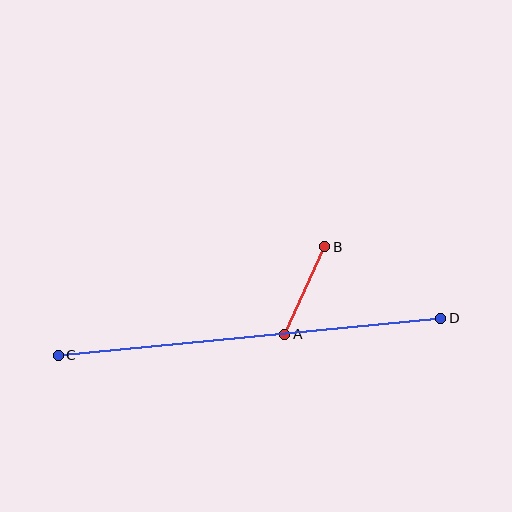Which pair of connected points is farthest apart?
Points C and D are farthest apart.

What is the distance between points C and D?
The distance is approximately 384 pixels.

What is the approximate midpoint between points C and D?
The midpoint is at approximately (249, 337) pixels.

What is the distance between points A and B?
The distance is approximately 96 pixels.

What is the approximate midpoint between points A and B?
The midpoint is at approximately (305, 290) pixels.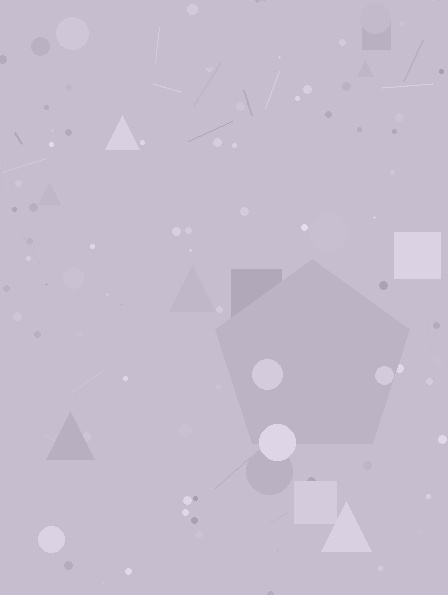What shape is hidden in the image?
A pentagon is hidden in the image.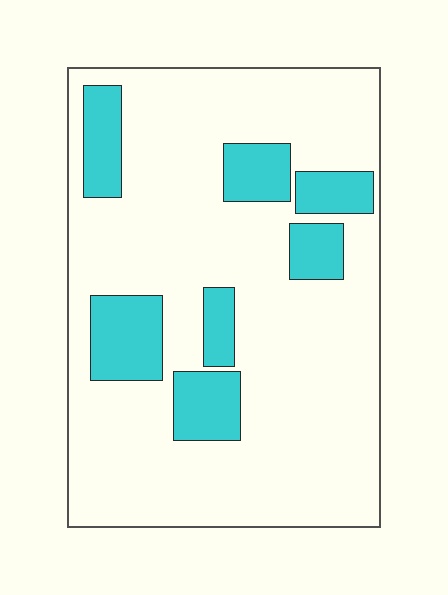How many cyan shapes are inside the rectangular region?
7.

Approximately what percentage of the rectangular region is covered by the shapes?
Approximately 20%.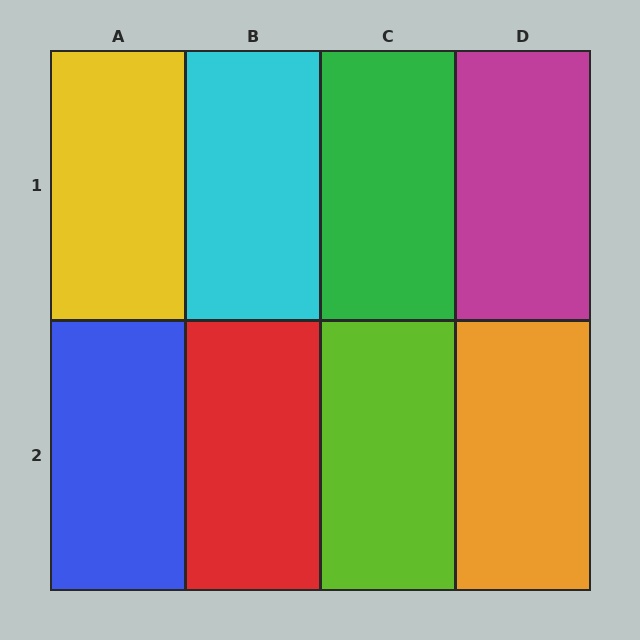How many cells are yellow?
1 cell is yellow.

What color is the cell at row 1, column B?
Cyan.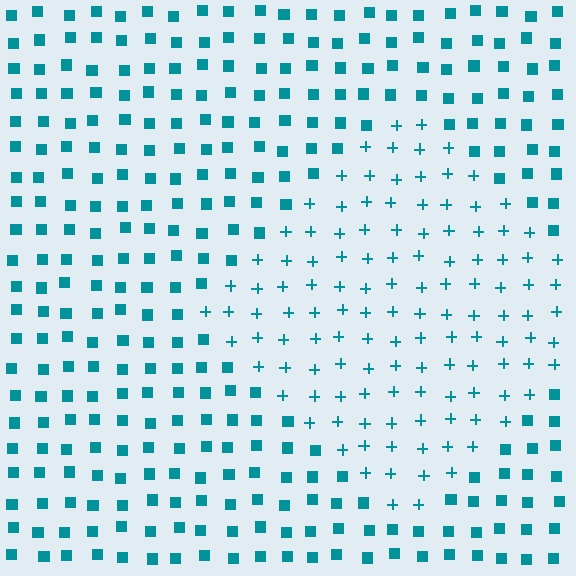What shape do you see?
I see a diamond.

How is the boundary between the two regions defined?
The boundary is defined by a change in element shape: plus signs inside vs. squares outside. All elements share the same color and spacing.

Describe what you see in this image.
The image is filled with small teal elements arranged in a uniform grid. A diamond-shaped region contains plus signs, while the surrounding area contains squares. The boundary is defined purely by the change in element shape.